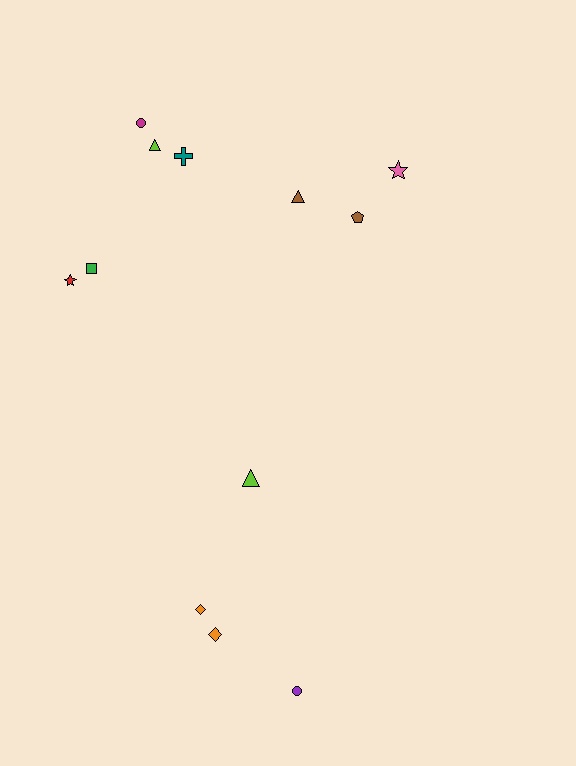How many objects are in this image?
There are 12 objects.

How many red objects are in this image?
There is 1 red object.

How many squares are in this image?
There is 1 square.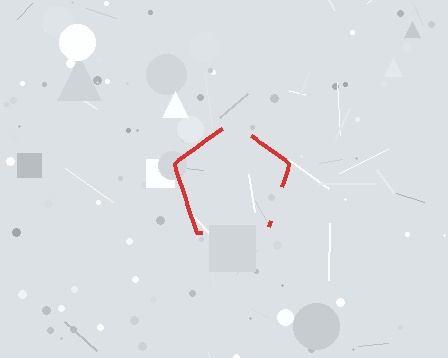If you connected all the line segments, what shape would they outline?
They would outline a pentagon.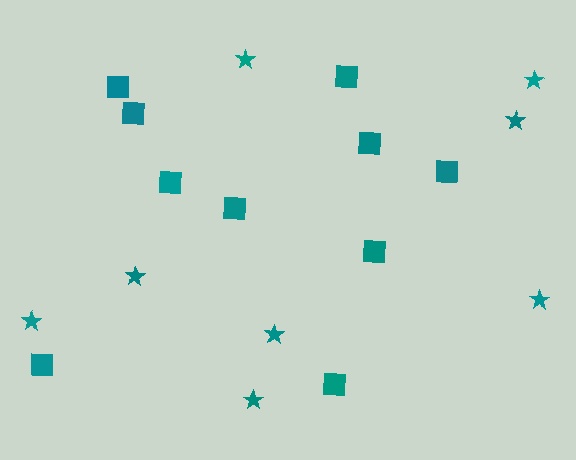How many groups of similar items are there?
There are 2 groups: one group of squares (10) and one group of stars (8).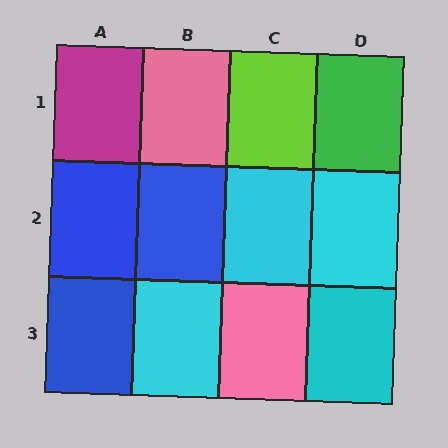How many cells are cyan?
4 cells are cyan.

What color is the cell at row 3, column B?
Cyan.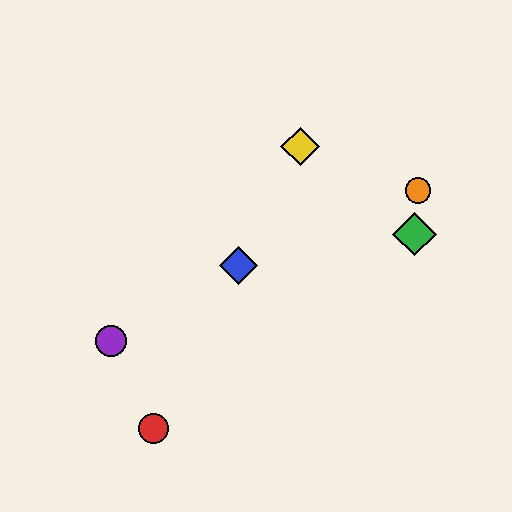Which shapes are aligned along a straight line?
The red circle, the blue diamond, the yellow diamond are aligned along a straight line.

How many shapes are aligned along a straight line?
3 shapes (the red circle, the blue diamond, the yellow diamond) are aligned along a straight line.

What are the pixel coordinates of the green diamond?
The green diamond is at (414, 234).